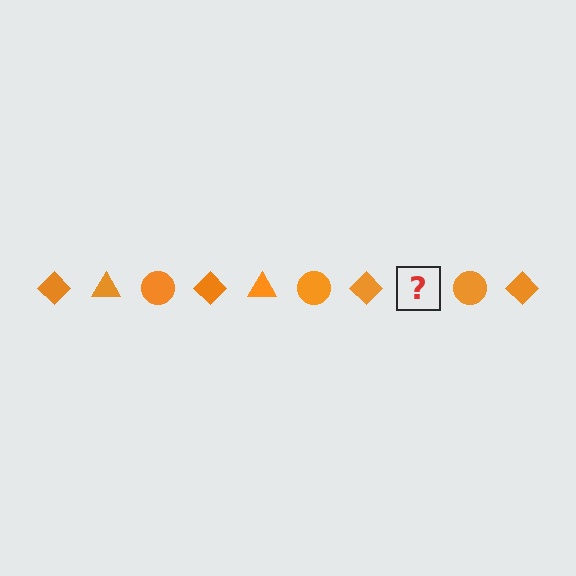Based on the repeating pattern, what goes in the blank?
The blank should be an orange triangle.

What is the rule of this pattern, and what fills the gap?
The rule is that the pattern cycles through diamond, triangle, circle shapes in orange. The gap should be filled with an orange triangle.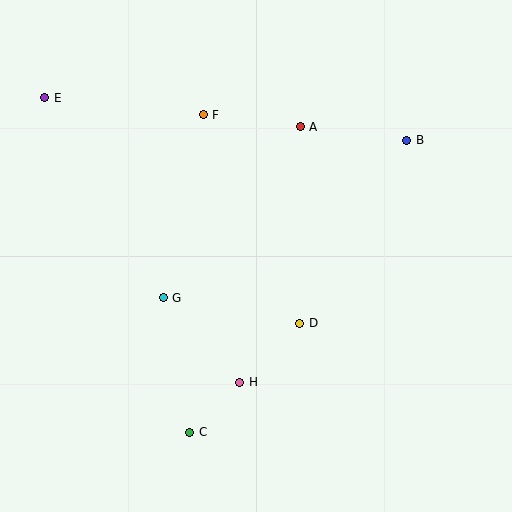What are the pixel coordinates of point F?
Point F is at (203, 115).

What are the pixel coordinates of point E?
Point E is at (45, 98).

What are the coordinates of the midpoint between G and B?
The midpoint between G and B is at (285, 219).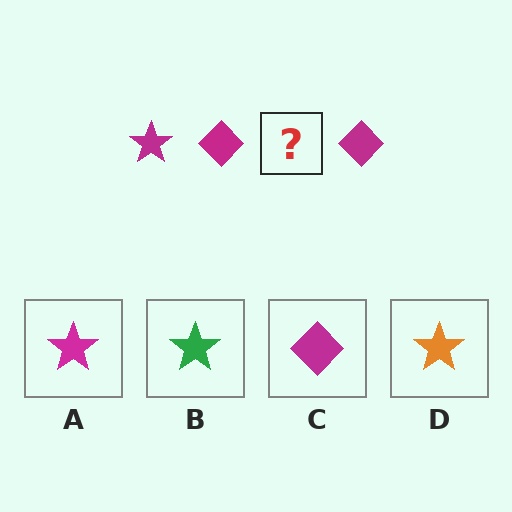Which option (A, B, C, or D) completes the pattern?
A.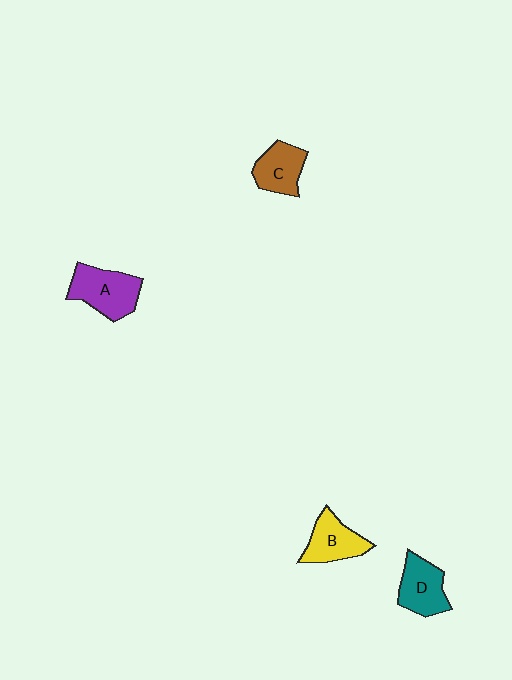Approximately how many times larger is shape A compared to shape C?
Approximately 1.3 times.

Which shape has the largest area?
Shape A (purple).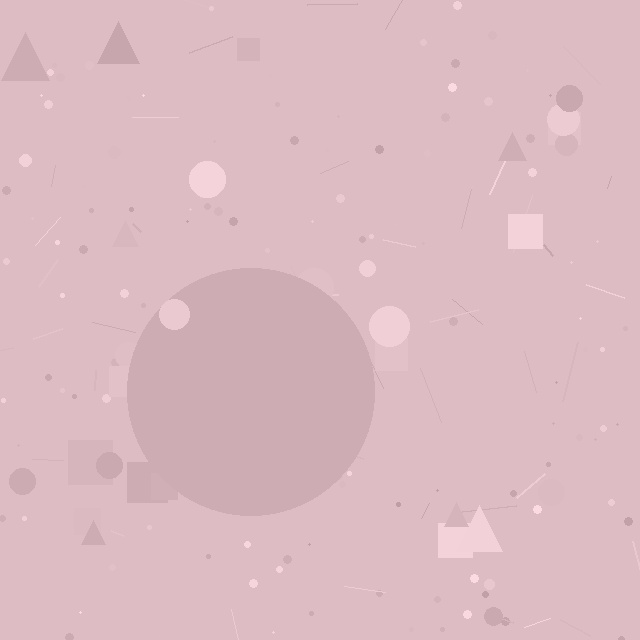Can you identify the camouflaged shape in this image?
The camouflaged shape is a circle.